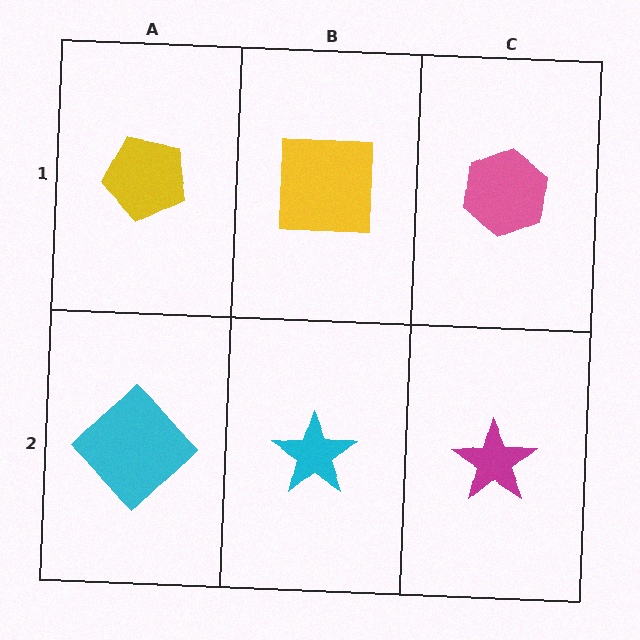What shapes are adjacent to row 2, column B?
A yellow square (row 1, column B), a cyan diamond (row 2, column A), a magenta star (row 2, column C).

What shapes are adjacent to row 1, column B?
A cyan star (row 2, column B), a yellow pentagon (row 1, column A), a pink hexagon (row 1, column C).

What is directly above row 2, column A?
A yellow pentagon.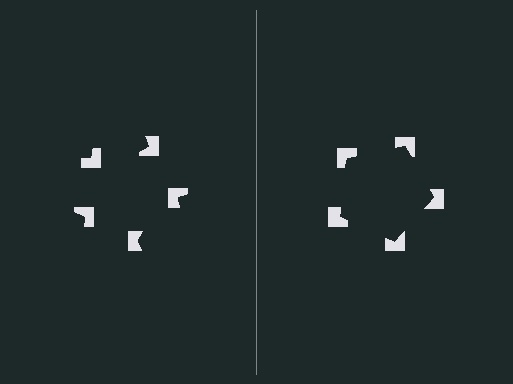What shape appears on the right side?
An illusory pentagon.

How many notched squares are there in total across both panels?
10 — 5 on each side.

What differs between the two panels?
The notched squares are positioned identically on both sides; only the wedge orientations differ. On the right they align to a pentagon; on the left they are misaligned.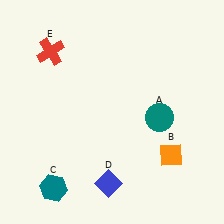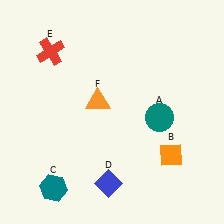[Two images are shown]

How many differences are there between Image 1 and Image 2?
There is 1 difference between the two images.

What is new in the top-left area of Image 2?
An orange triangle (F) was added in the top-left area of Image 2.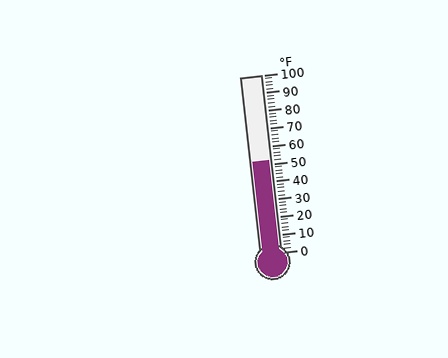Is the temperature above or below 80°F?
The temperature is below 80°F.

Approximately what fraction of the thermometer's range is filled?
The thermometer is filled to approximately 50% of its range.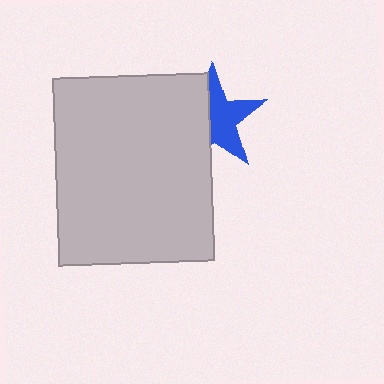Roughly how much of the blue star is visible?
About half of it is visible (roughly 55%).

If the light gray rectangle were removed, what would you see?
You would see the complete blue star.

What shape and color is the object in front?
The object in front is a light gray rectangle.